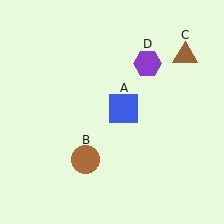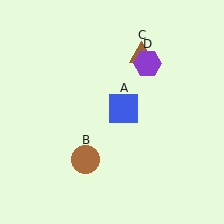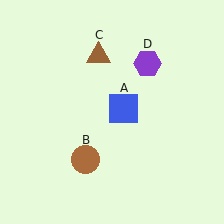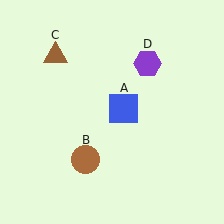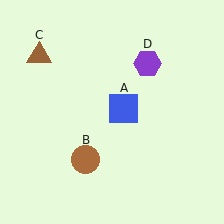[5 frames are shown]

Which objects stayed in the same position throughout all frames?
Blue square (object A) and brown circle (object B) and purple hexagon (object D) remained stationary.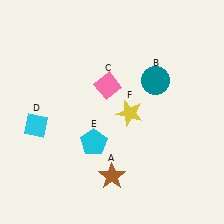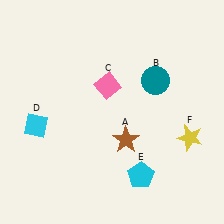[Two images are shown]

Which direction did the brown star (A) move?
The brown star (A) moved up.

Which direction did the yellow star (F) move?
The yellow star (F) moved right.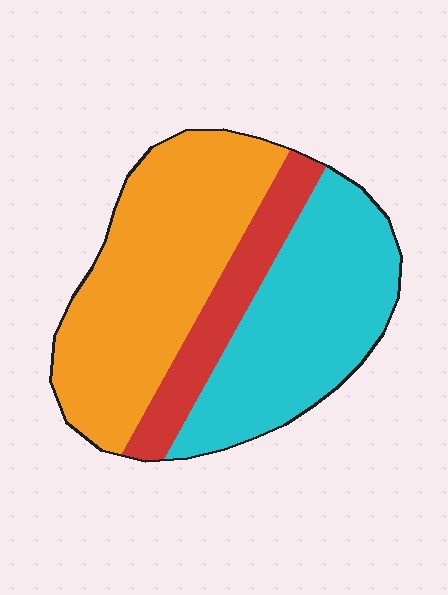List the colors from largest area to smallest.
From largest to smallest: orange, cyan, red.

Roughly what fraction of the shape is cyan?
Cyan takes up about three eighths (3/8) of the shape.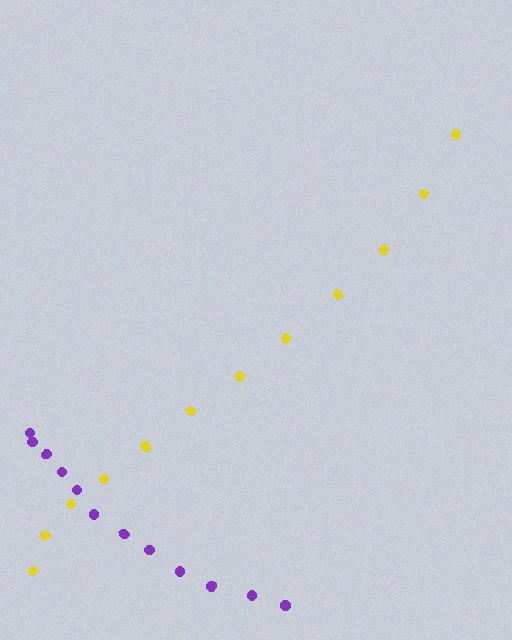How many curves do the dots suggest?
There are 2 distinct paths.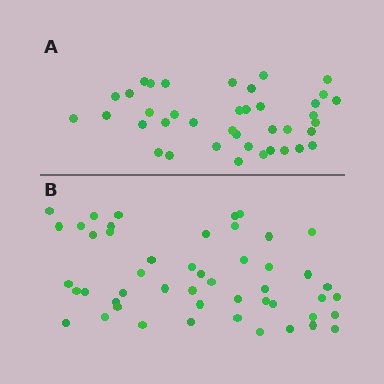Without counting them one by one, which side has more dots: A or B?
Region B (the bottom region) has more dots.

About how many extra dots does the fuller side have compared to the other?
Region B has roughly 10 or so more dots than region A.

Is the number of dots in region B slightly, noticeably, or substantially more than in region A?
Region B has noticeably more, but not dramatically so. The ratio is roughly 1.3 to 1.